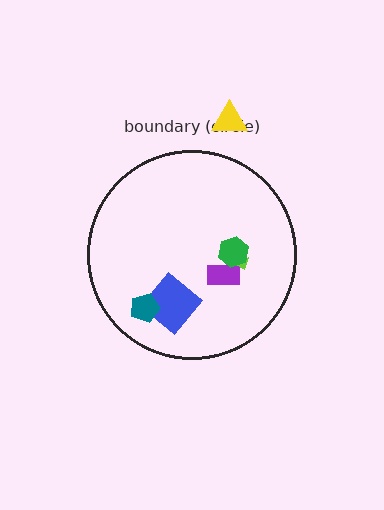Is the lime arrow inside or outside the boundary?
Inside.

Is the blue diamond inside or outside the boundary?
Inside.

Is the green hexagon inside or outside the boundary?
Inside.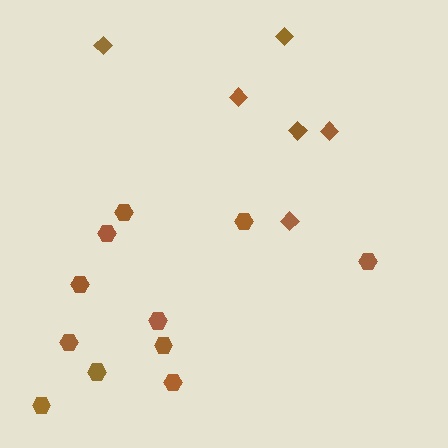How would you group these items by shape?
There are 2 groups: one group of hexagons (11) and one group of diamonds (6).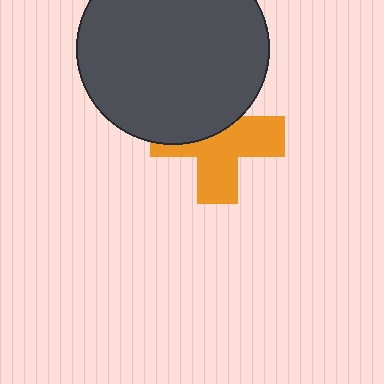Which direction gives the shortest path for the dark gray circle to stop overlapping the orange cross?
Moving up gives the shortest separation.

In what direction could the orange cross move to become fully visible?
The orange cross could move down. That would shift it out from behind the dark gray circle entirely.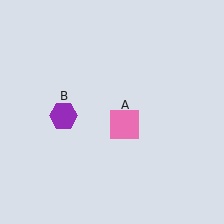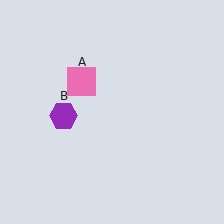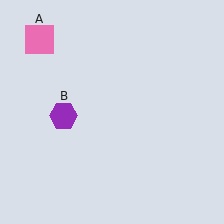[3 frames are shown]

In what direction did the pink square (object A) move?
The pink square (object A) moved up and to the left.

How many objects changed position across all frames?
1 object changed position: pink square (object A).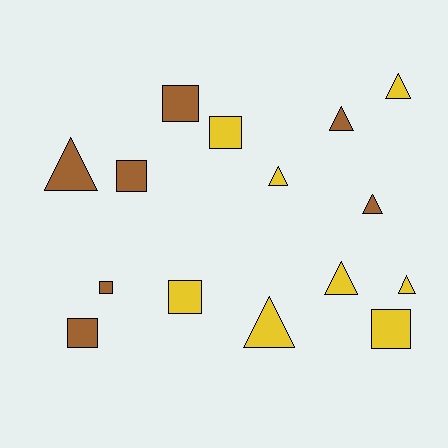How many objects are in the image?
There are 15 objects.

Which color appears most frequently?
Yellow, with 8 objects.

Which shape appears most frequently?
Triangle, with 8 objects.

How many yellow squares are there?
There are 3 yellow squares.